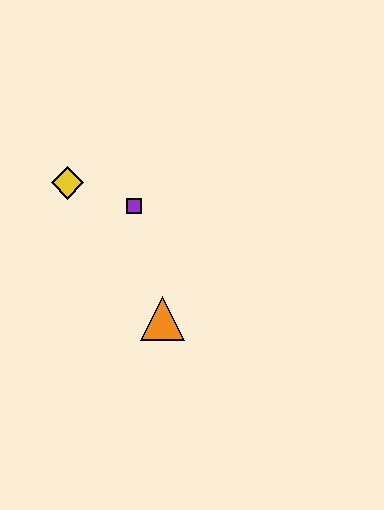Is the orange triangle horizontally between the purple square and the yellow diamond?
No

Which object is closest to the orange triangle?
The purple square is closest to the orange triangle.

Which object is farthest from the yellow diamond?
The orange triangle is farthest from the yellow diamond.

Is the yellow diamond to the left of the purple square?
Yes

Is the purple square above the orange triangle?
Yes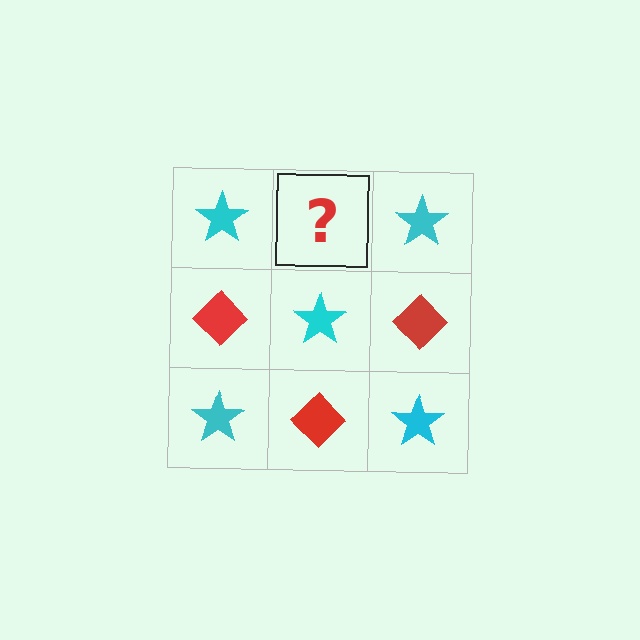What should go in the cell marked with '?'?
The missing cell should contain a red diamond.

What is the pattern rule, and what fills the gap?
The rule is that it alternates cyan star and red diamond in a checkerboard pattern. The gap should be filled with a red diamond.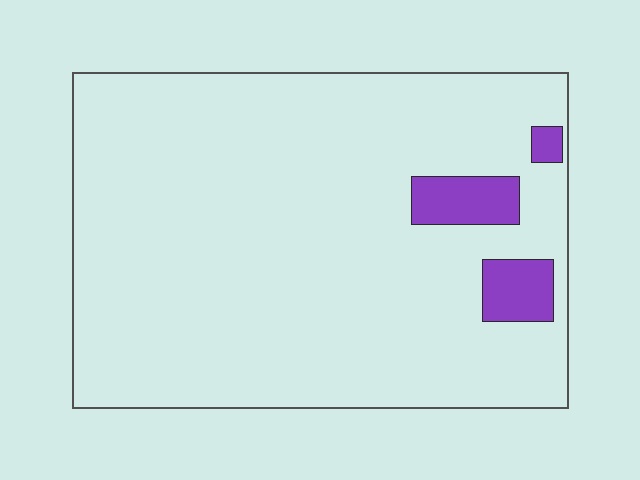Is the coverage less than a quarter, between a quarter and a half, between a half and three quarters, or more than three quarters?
Less than a quarter.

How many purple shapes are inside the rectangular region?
3.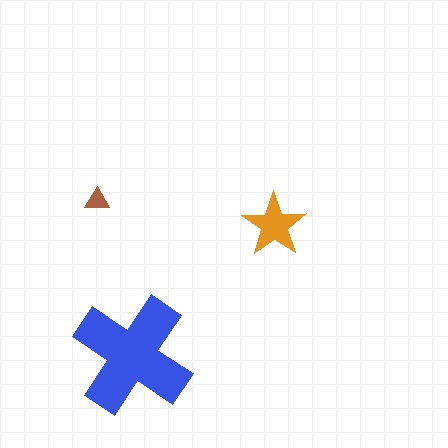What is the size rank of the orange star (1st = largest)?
2nd.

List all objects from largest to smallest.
The blue cross, the orange star, the brown triangle.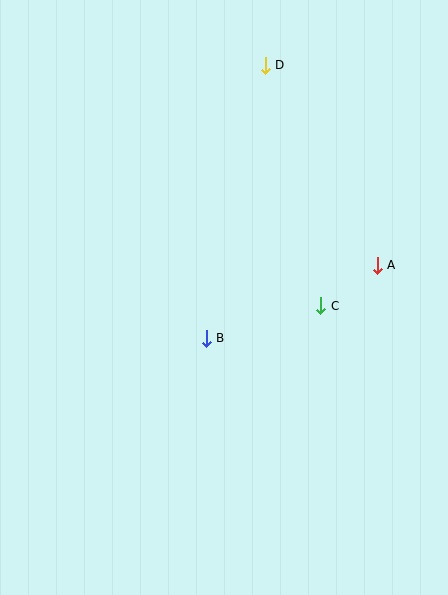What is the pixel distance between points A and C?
The distance between A and C is 70 pixels.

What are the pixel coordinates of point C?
Point C is at (321, 306).